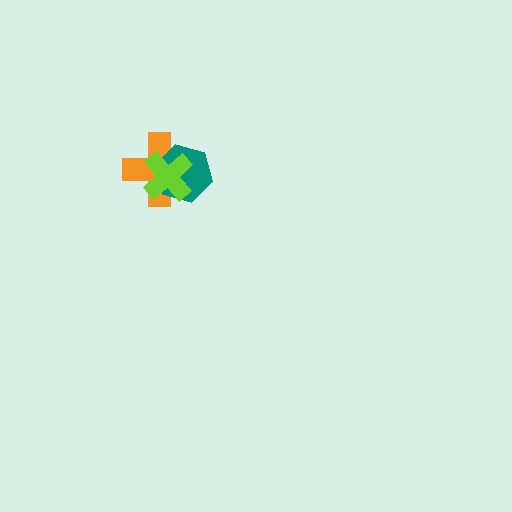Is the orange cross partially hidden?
Yes, it is partially covered by another shape.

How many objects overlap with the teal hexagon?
2 objects overlap with the teal hexagon.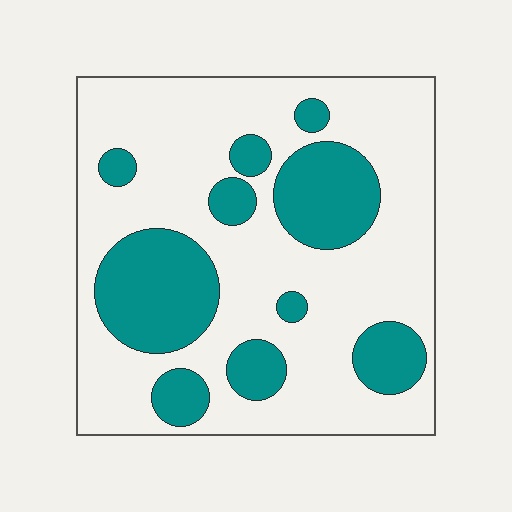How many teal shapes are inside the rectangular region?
10.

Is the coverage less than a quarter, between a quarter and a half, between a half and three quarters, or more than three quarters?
Between a quarter and a half.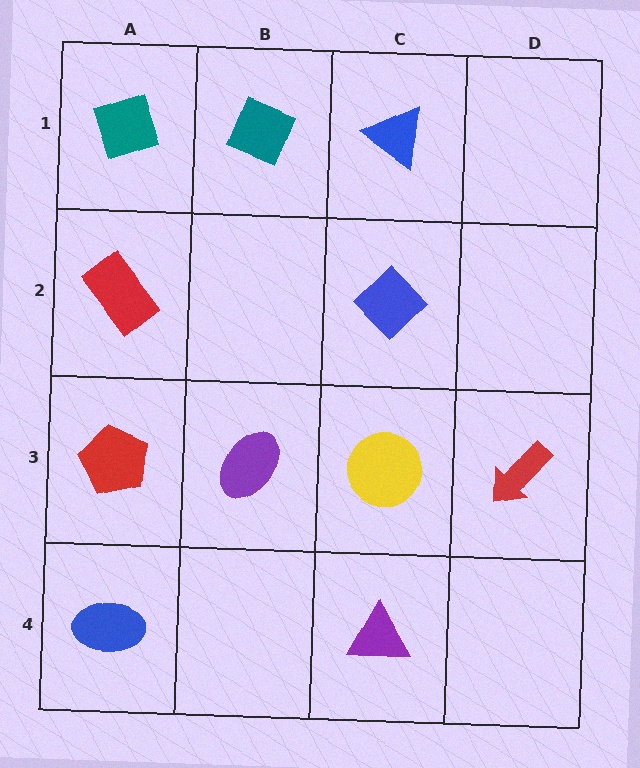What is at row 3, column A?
A red pentagon.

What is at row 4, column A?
A blue ellipse.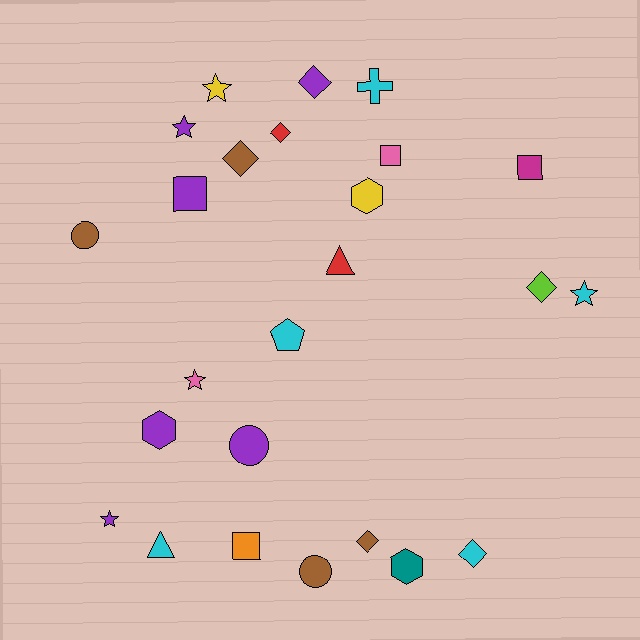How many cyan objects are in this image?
There are 5 cyan objects.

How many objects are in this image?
There are 25 objects.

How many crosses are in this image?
There is 1 cross.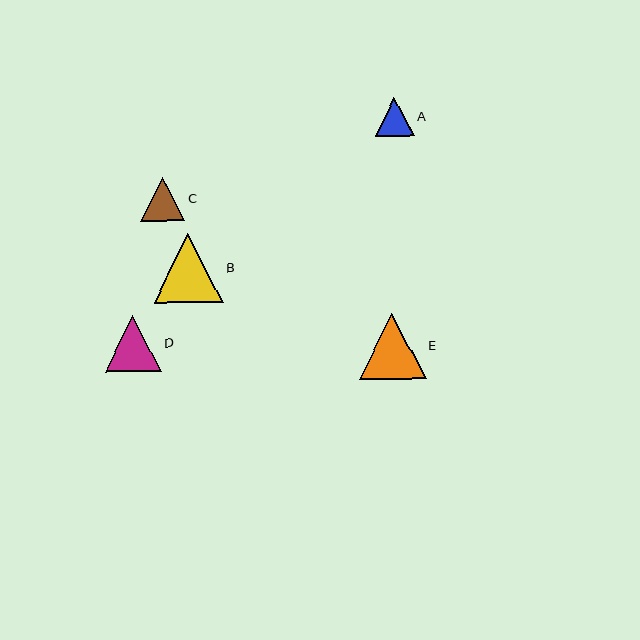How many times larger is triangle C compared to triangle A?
Triangle C is approximately 1.1 times the size of triangle A.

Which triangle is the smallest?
Triangle A is the smallest with a size of approximately 39 pixels.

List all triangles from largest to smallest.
From largest to smallest: B, E, D, C, A.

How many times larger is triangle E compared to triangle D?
Triangle E is approximately 1.2 times the size of triangle D.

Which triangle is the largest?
Triangle B is the largest with a size of approximately 70 pixels.